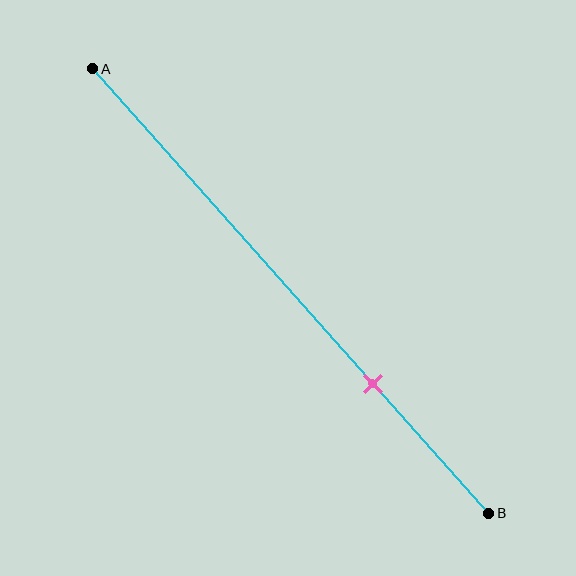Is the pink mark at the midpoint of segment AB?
No, the mark is at about 70% from A, not at the 50% midpoint.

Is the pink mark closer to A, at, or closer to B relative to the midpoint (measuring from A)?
The pink mark is closer to point B than the midpoint of segment AB.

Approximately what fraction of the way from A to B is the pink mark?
The pink mark is approximately 70% of the way from A to B.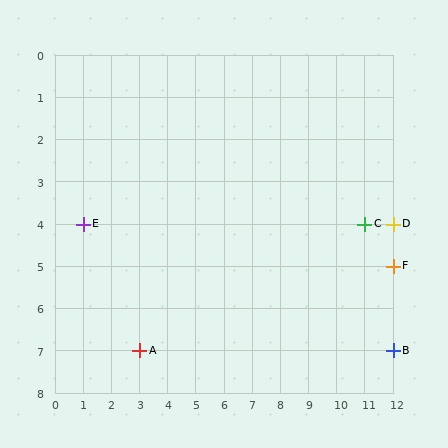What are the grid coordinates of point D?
Point D is at grid coordinates (12, 4).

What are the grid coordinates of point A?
Point A is at grid coordinates (3, 7).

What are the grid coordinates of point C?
Point C is at grid coordinates (11, 4).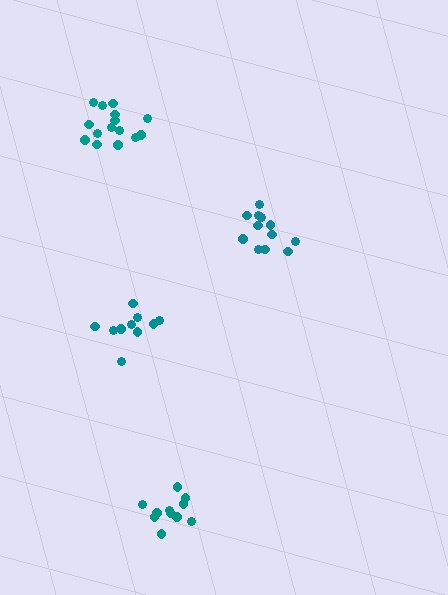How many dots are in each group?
Group 1: 10 dots, Group 2: 11 dots, Group 3: 12 dots, Group 4: 15 dots (48 total).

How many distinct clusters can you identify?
There are 4 distinct clusters.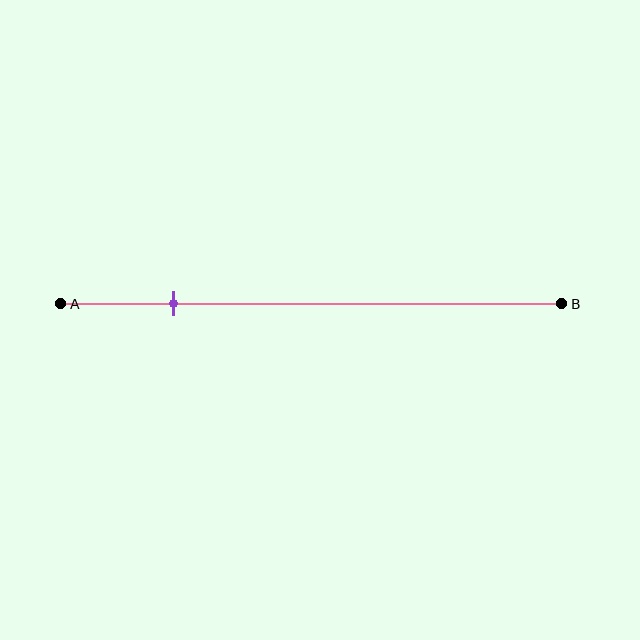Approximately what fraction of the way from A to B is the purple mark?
The purple mark is approximately 25% of the way from A to B.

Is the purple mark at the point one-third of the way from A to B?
No, the mark is at about 25% from A, not at the 33% one-third point.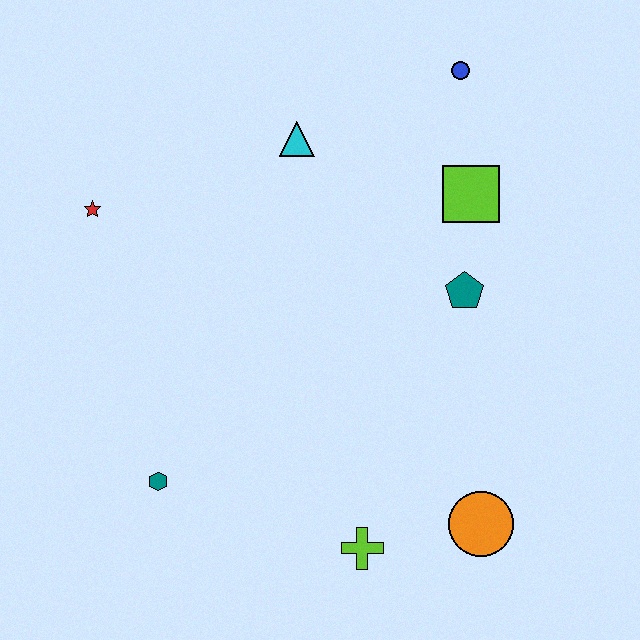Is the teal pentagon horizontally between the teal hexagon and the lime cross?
No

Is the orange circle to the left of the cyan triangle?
No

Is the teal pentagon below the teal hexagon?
No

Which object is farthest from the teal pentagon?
The red star is farthest from the teal pentagon.